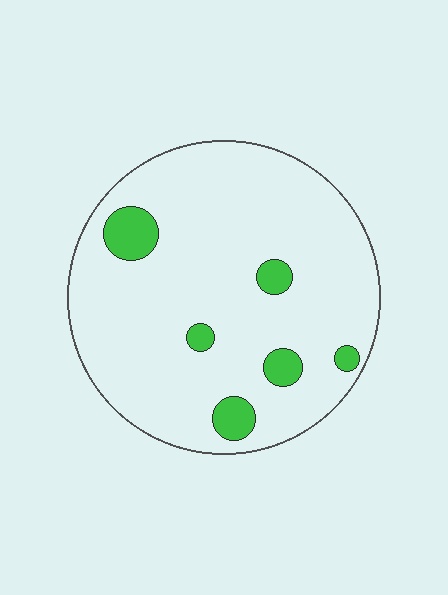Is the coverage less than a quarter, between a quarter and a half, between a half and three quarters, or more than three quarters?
Less than a quarter.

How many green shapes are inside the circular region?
6.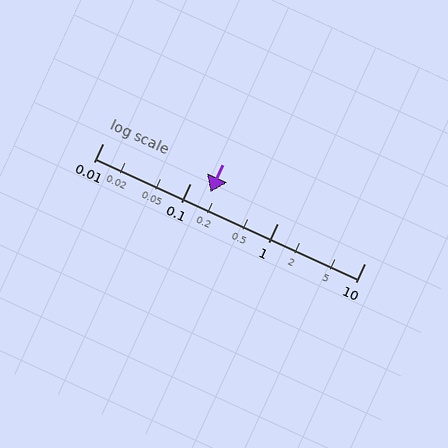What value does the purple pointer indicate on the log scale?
The pointer indicates approximately 0.17.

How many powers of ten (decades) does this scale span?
The scale spans 3 decades, from 0.01 to 10.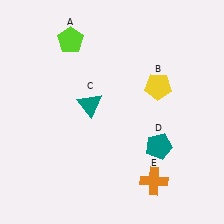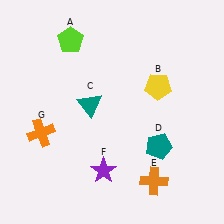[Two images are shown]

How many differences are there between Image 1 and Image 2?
There are 2 differences between the two images.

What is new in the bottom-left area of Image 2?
A purple star (F) was added in the bottom-left area of Image 2.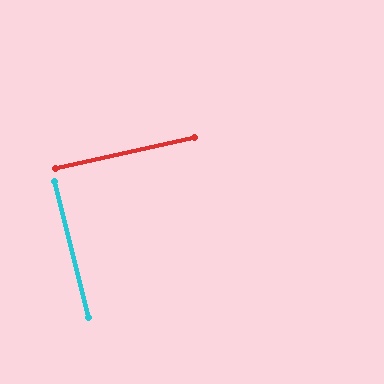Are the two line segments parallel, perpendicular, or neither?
Perpendicular — they meet at approximately 88°.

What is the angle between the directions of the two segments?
Approximately 88 degrees.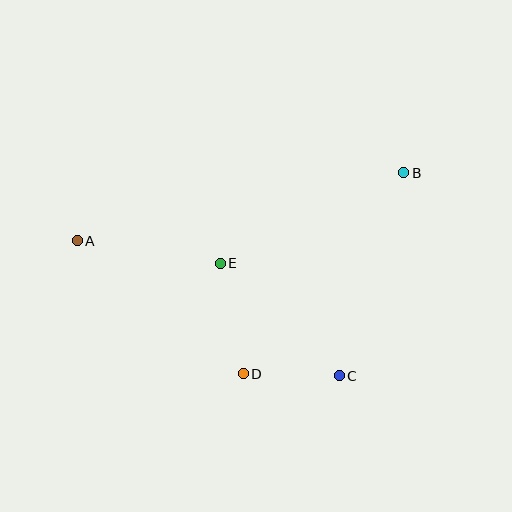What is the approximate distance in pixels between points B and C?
The distance between B and C is approximately 213 pixels.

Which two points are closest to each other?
Points C and D are closest to each other.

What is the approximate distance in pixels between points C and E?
The distance between C and E is approximately 164 pixels.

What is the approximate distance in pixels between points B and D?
The distance between B and D is approximately 258 pixels.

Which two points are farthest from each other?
Points A and B are farthest from each other.